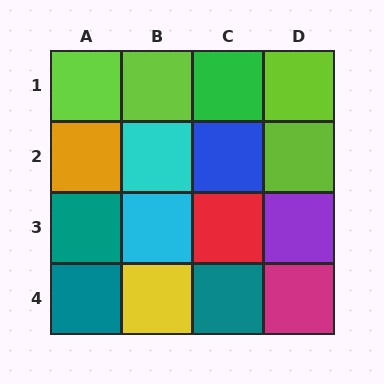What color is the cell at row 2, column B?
Cyan.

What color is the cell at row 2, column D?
Lime.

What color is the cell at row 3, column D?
Purple.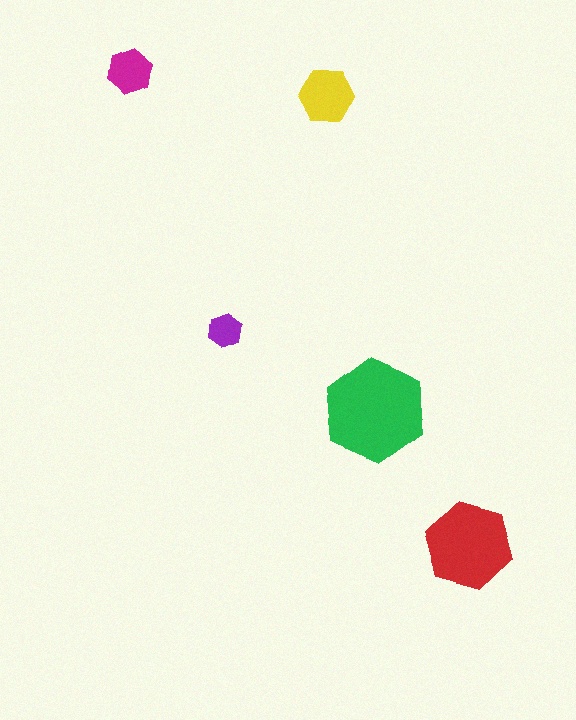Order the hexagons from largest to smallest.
the green one, the red one, the yellow one, the magenta one, the purple one.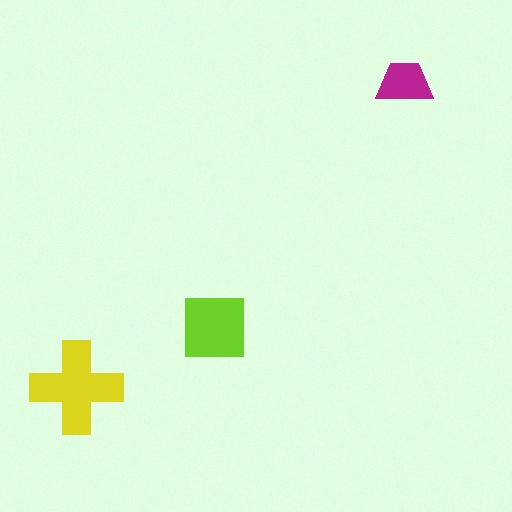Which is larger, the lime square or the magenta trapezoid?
The lime square.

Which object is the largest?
The yellow cross.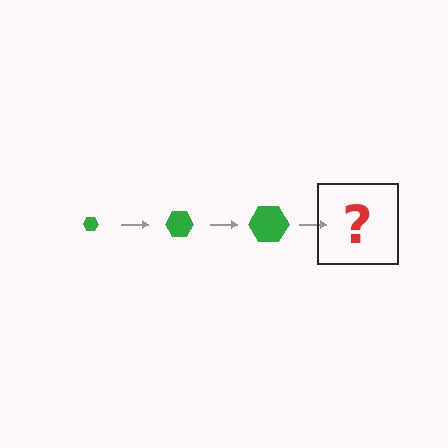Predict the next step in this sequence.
The next step is a green hexagon, larger than the previous one.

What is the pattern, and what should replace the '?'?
The pattern is that the hexagon gets progressively larger each step. The '?' should be a green hexagon, larger than the previous one.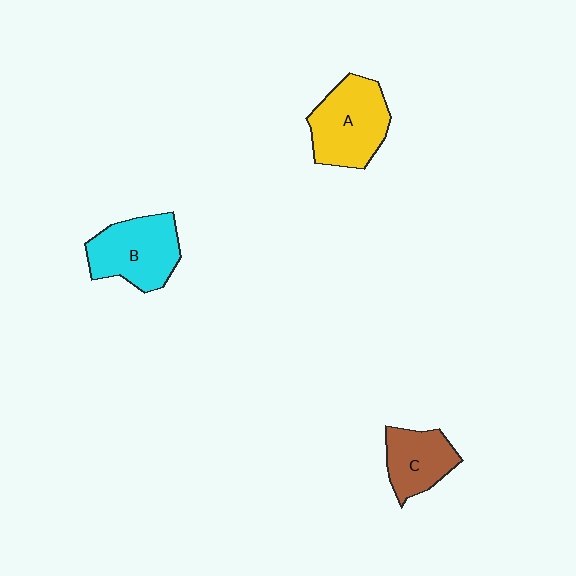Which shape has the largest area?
Shape A (yellow).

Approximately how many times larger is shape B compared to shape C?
Approximately 1.4 times.